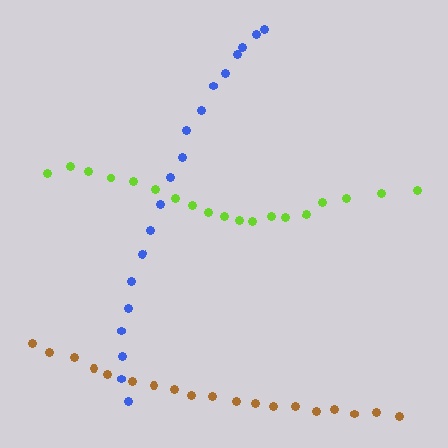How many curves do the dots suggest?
There are 3 distinct paths.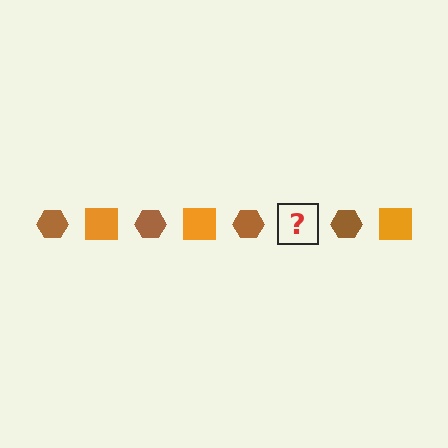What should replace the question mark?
The question mark should be replaced with an orange square.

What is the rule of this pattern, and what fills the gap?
The rule is that the pattern alternates between brown hexagon and orange square. The gap should be filled with an orange square.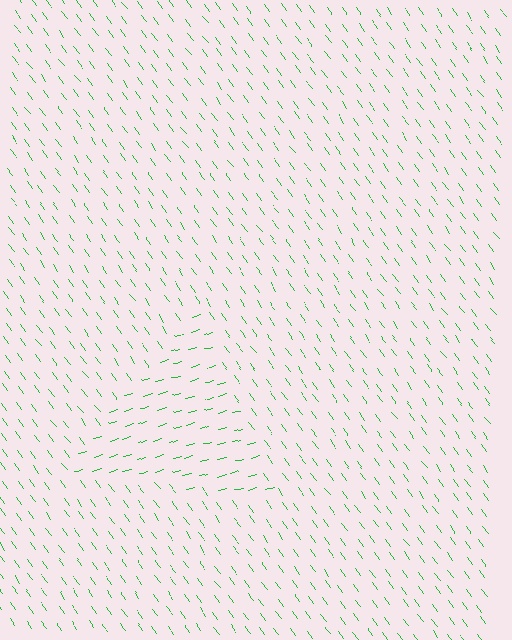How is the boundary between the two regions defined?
The boundary is defined purely by a change in line orientation (approximately 71 degrees difference). All lines are the same color and thickness.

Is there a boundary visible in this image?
Yes, there is a texture boundary formed by a change in line orientation.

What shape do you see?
I see a triangle.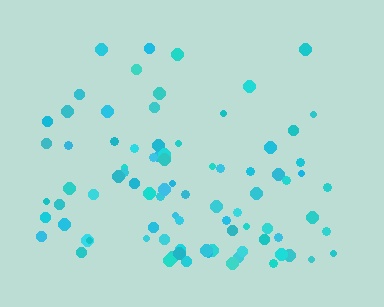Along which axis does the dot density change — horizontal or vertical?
Vertical.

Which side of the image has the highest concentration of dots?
The bottom.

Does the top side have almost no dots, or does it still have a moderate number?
Still a moderate number, just noticeably fewer than the bottom.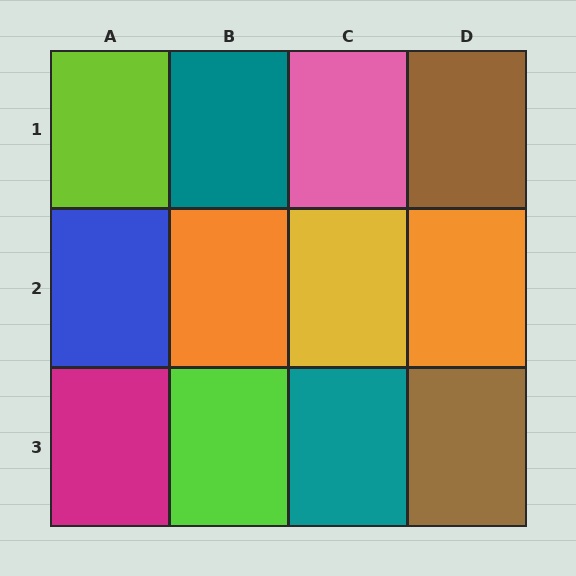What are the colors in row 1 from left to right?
Lime, teal, pink, brown.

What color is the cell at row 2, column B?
Orange.